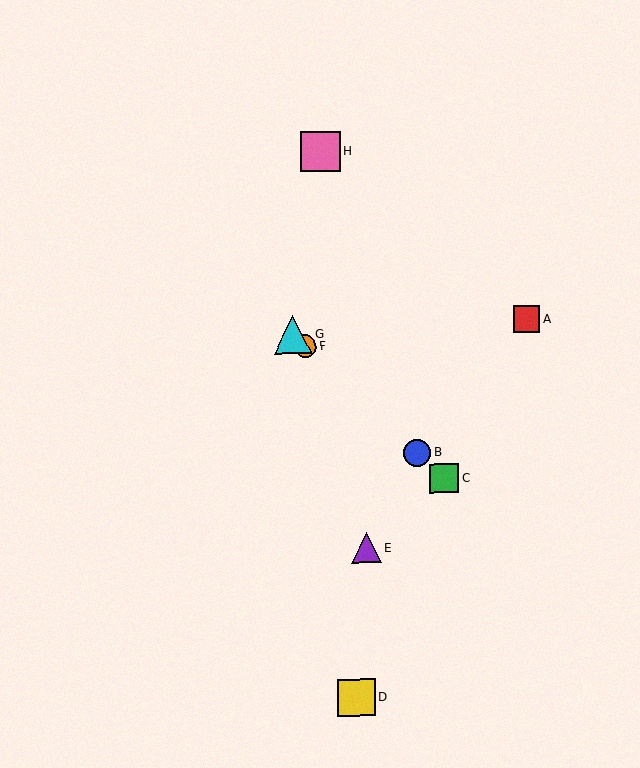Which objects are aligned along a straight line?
Objects B, C, F, G are aligned along a straight line.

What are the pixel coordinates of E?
Object E is at (367, 548).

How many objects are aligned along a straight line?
4 objects (B, C, F, G) are aligned along a straight line.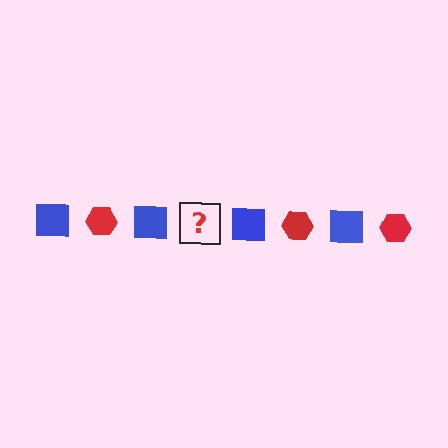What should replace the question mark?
The question mark should be replaced with a red hexagon.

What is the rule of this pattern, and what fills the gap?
The rule is that the pattern alternates between blue square and red hexagon. The gap should be filled with a red hexagon.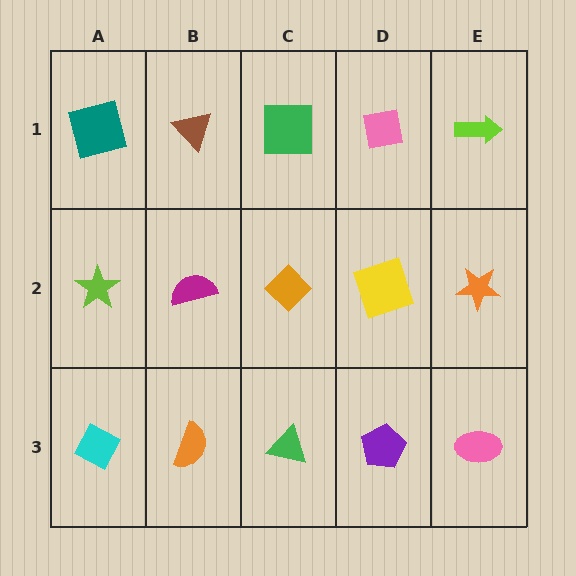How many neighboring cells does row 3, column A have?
2.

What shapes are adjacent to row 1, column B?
A magenta semicircle (row 2, column B), a teal square (row 1, column A), a green square (row 1, column C).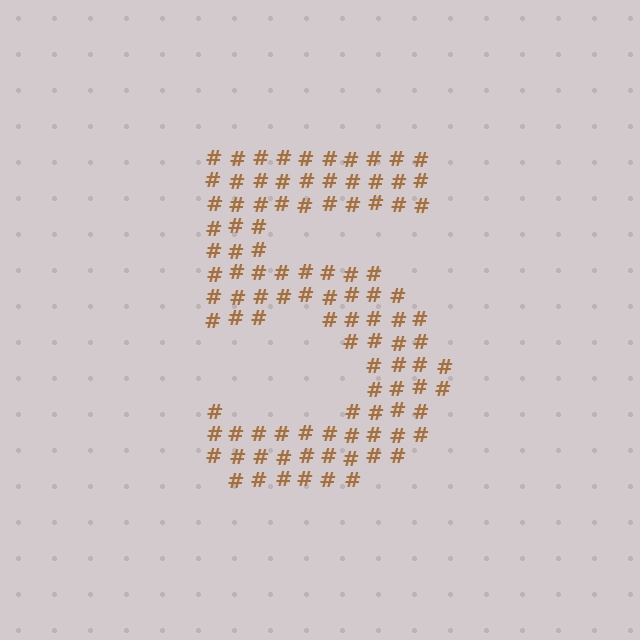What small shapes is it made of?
It is made of small hash symbols.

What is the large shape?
The large shape is the digit 5.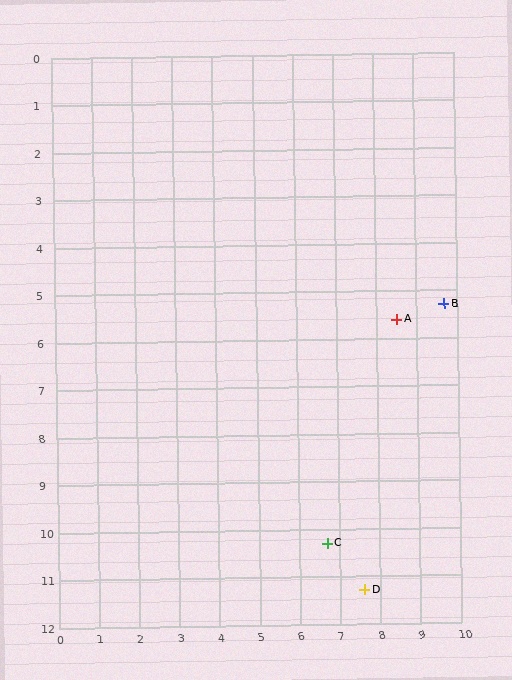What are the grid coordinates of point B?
Point B is at approximately (9.7, 5.3).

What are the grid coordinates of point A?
Point A is at approximately (8.5, 5.6).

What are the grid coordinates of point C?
Point C is at approximately (6.7, 10.3).